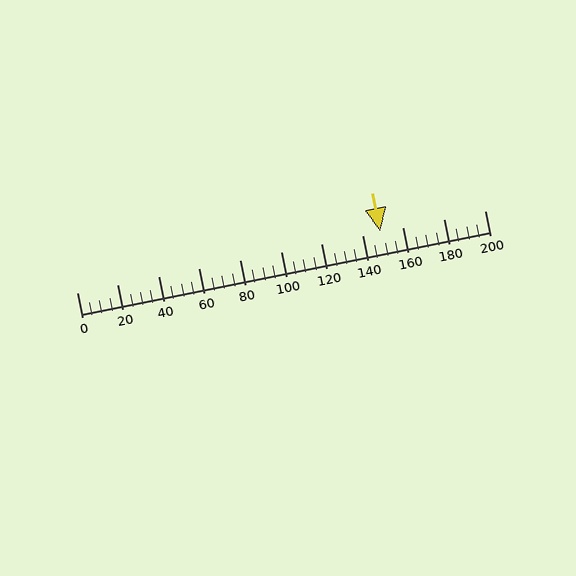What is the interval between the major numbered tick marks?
The major tick marks are spaced 20 units apart.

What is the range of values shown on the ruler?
The ruler shows values from 0 to 200.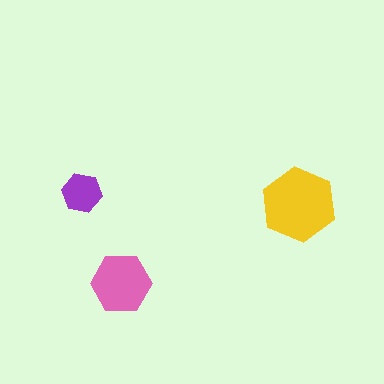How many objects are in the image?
There are 3 objects in the image.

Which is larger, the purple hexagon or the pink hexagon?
The pink one.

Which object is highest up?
The purple hexagon is topmost.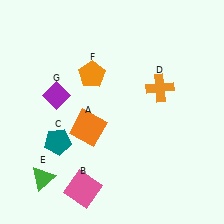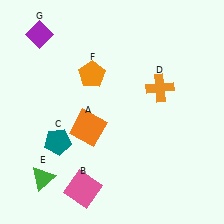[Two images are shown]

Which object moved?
The purple diamond (G) moved up.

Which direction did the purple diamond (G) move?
The purple diamond (G) moved up.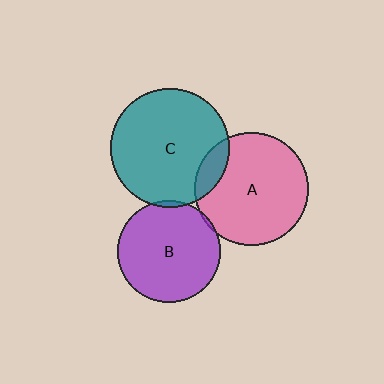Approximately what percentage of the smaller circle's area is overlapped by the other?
Approximately 10%.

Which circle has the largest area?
Circle C (teal).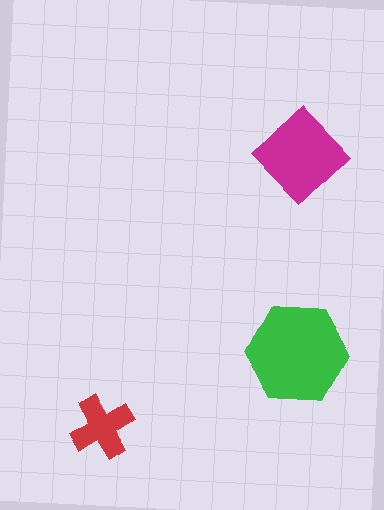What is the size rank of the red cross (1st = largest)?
3rd.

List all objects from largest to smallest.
The green hexagon, the magenta diamond, the red cross.